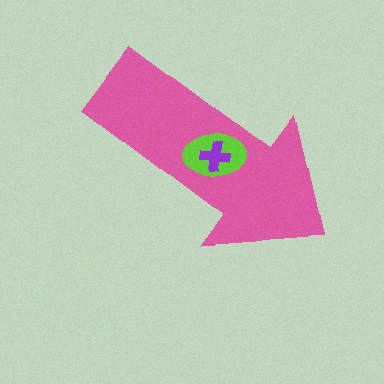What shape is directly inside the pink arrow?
The lime ellipse.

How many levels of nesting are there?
3.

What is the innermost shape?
The purple cross.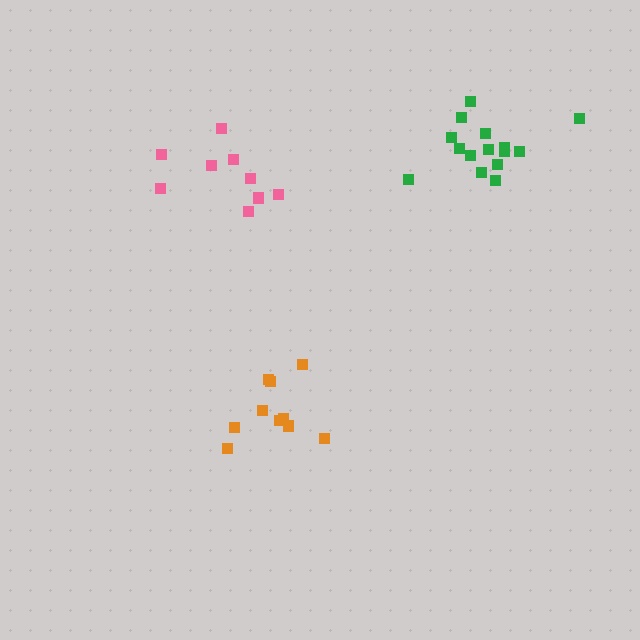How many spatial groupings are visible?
There are 3 spatial groupings.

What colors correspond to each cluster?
The clusters are colored: green, orange, pink.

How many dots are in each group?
Group 1: 15 dots, Group 2: 10 dots, Group 3: 9 dots (34 total).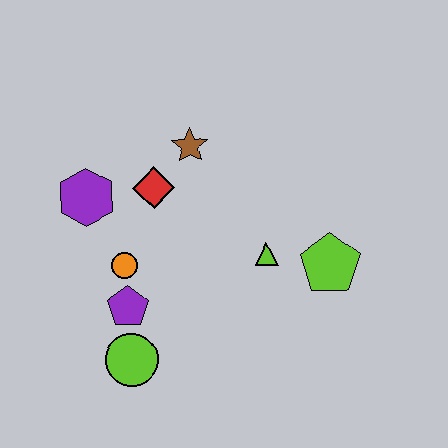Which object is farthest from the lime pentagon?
The purple hexagon is farthest from the lime pentagon.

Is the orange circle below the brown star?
Yes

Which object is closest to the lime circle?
The purple pentagon is closest to the lime circle.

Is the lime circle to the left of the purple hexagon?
No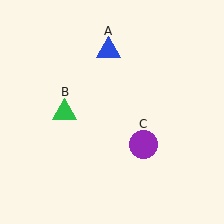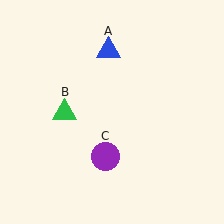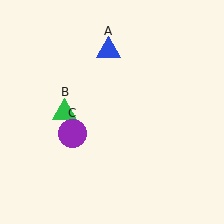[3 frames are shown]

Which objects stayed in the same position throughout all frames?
Blue triangle (object A) and green triangle (object B) remained stationary.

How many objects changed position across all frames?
1 object changed position: purple circle (object C).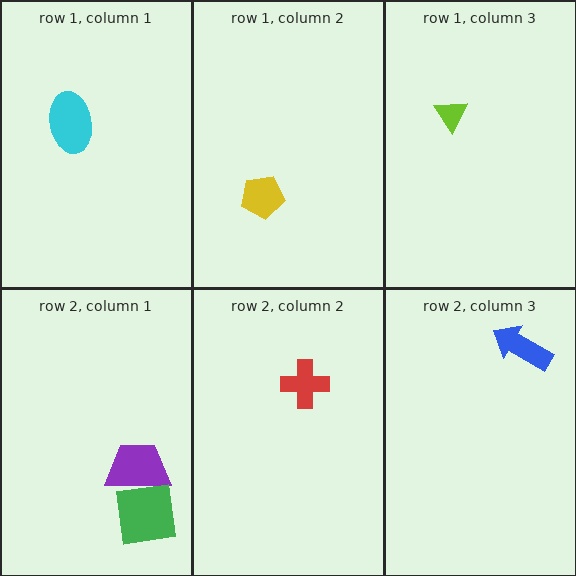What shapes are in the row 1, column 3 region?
The lime triangle.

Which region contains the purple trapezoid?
The row 2, column 1 region.